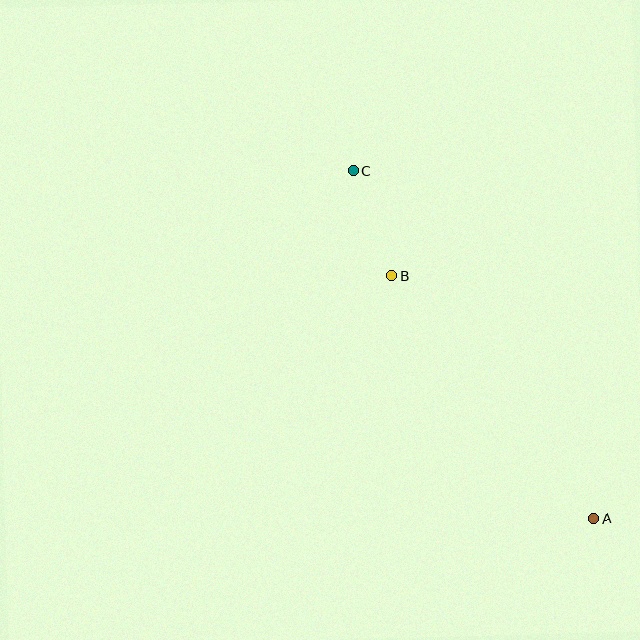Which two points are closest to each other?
Points B and C are closest to each other.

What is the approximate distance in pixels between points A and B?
The distance between A and B is approximately 316 pixels.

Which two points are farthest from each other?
Points A and C are farthest from each other.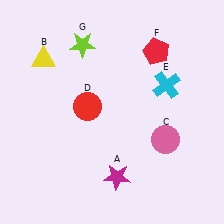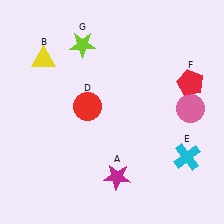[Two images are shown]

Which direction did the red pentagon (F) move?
The red pentagon (F) moved right.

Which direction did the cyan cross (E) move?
The cyan cross (E) moved down.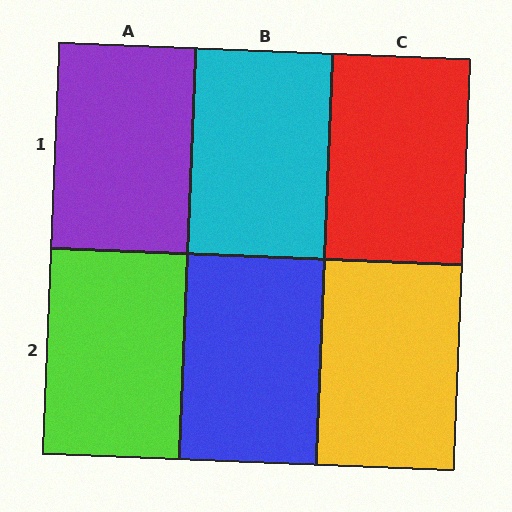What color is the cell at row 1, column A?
Purple.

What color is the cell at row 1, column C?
Red.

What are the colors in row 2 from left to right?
Lime, blue, yellow.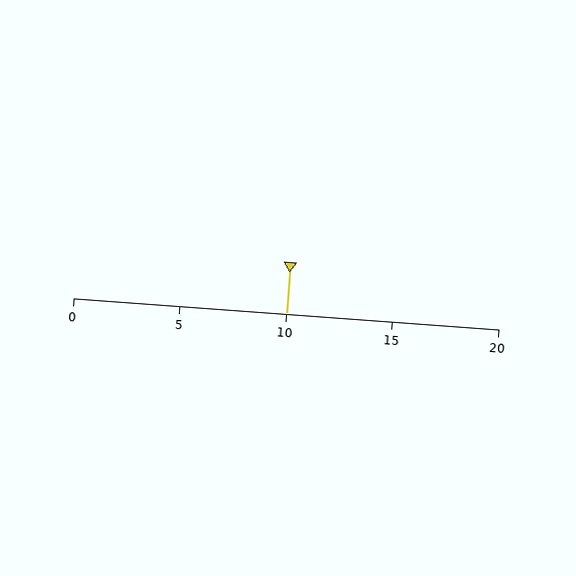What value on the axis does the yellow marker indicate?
The marker indicates approximately 10.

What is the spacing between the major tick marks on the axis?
The major ticks are spaced 5 apart.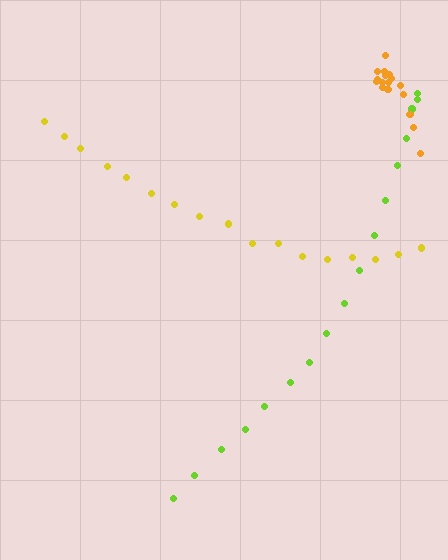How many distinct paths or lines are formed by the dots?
There are 3 distinct paths.